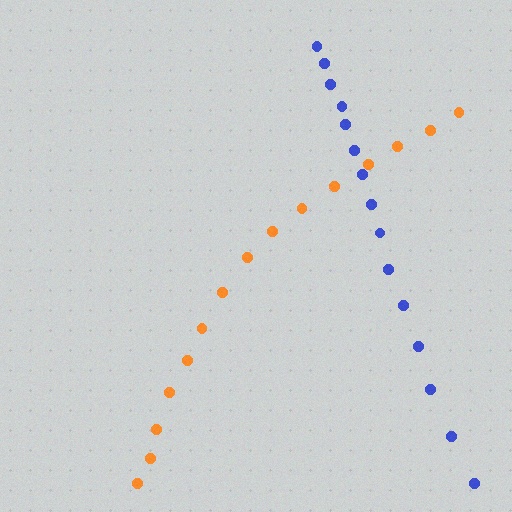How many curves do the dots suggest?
There are 2 distinct paths.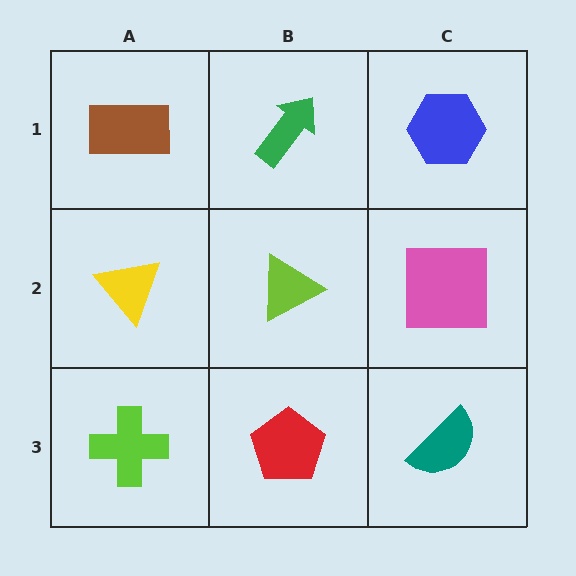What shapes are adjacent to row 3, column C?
A pink square (row 2, column C), a red pentagon (row 3, column B).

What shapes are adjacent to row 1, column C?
A pink square (row 2, column C), a green arrow (row 1, column B).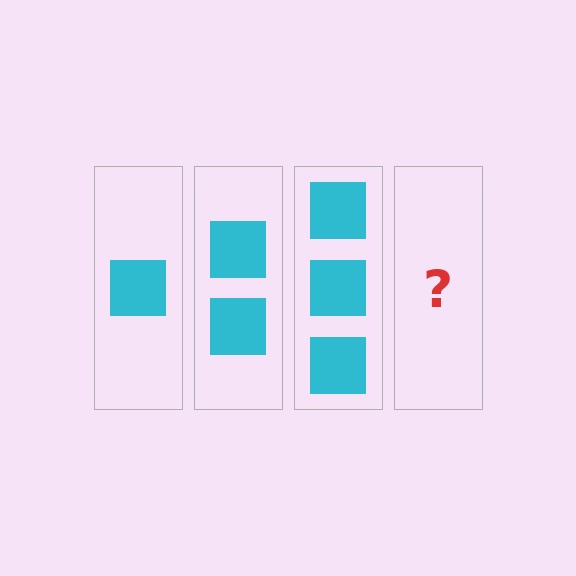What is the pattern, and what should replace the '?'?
The pattern is that each step adds one more square. The '?' should be 4 squares.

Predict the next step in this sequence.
The next step is 4 squares.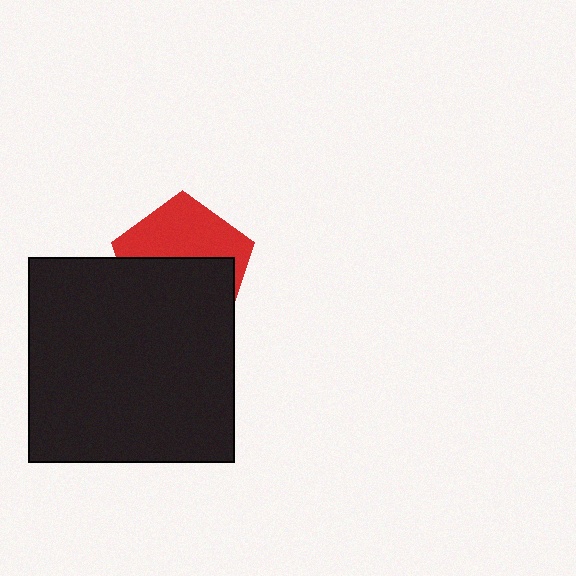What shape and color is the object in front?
The object in front is a black square.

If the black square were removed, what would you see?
You would see the complete red pentagon.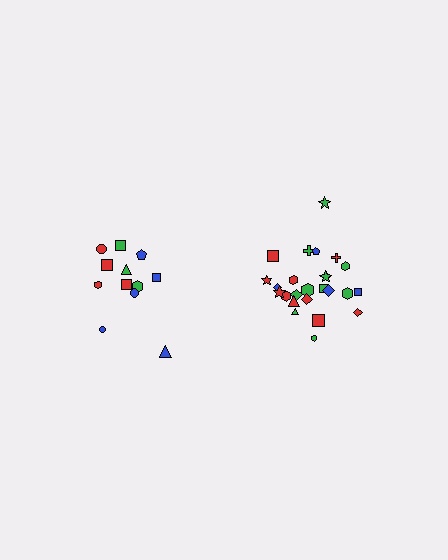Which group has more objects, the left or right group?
The right group.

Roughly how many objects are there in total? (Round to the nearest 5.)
Roughly 35 objects in total.